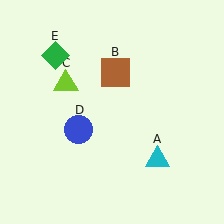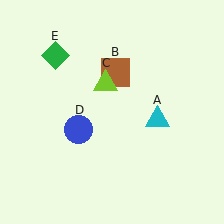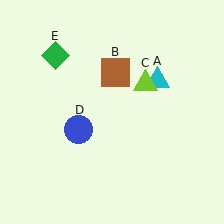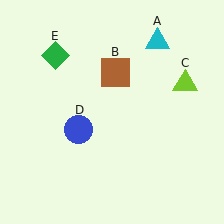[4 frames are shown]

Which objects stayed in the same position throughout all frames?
Brown square (object B) and blue circle (object D) and green diamond (object E) remained stationary.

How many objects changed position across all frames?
2 objects changed position: cyan triangle (object A), lime triangle (object C).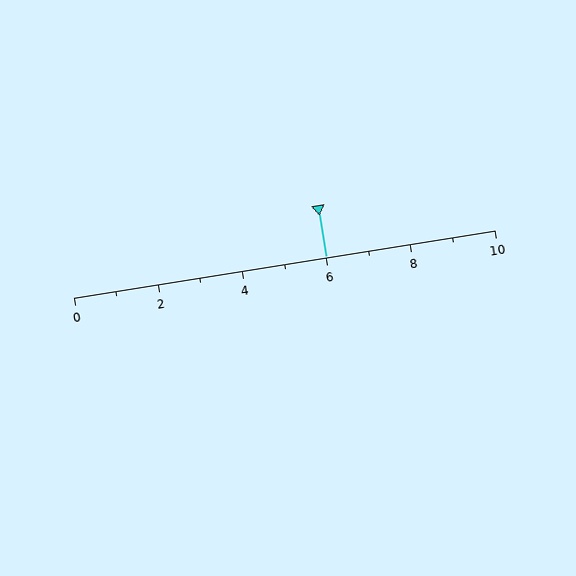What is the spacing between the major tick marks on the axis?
The major ticks are spaced 2 apart.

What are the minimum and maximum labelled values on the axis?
The axis runs from 0 to 10.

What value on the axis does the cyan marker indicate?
The marker indicates approximately 6.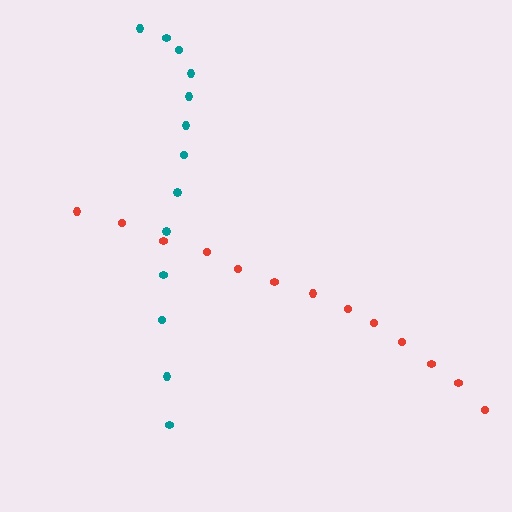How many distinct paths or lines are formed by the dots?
There are 2 distinct paths.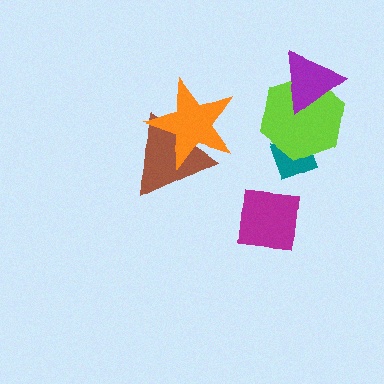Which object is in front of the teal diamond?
The lime hexagon is in front of the teal diamond.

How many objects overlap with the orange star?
1 object overlaps with the orange star.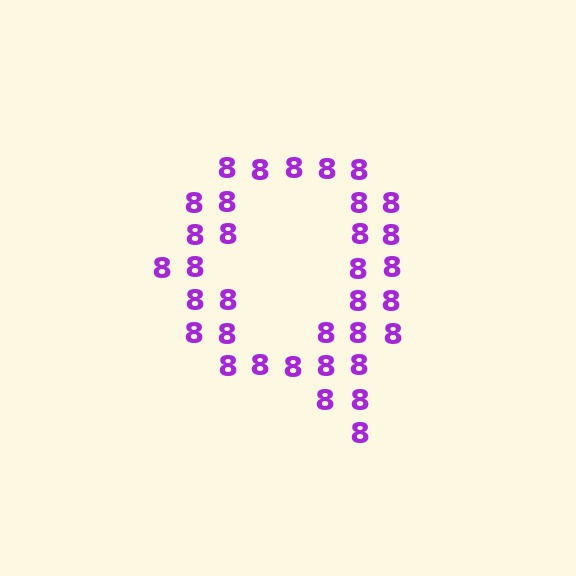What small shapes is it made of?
It is made of small digit 8's.